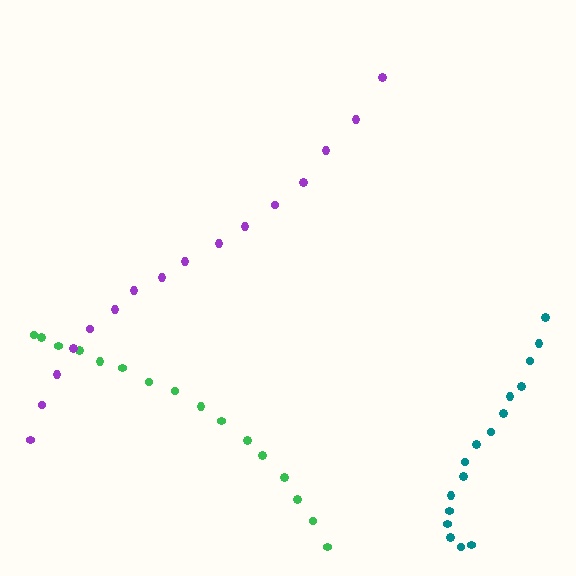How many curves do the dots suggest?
There are 3 distinct paths.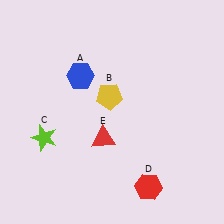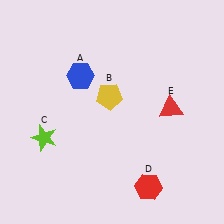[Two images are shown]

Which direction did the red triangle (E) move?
The red triangle (E) moved right.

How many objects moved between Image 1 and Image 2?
1 object moved between the two images.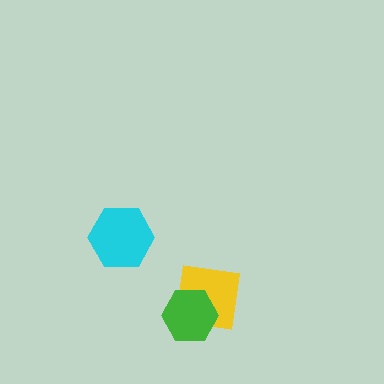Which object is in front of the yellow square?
The green hexagon is in front of the yellow square.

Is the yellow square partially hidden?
Yes, it is partially covered by another shape.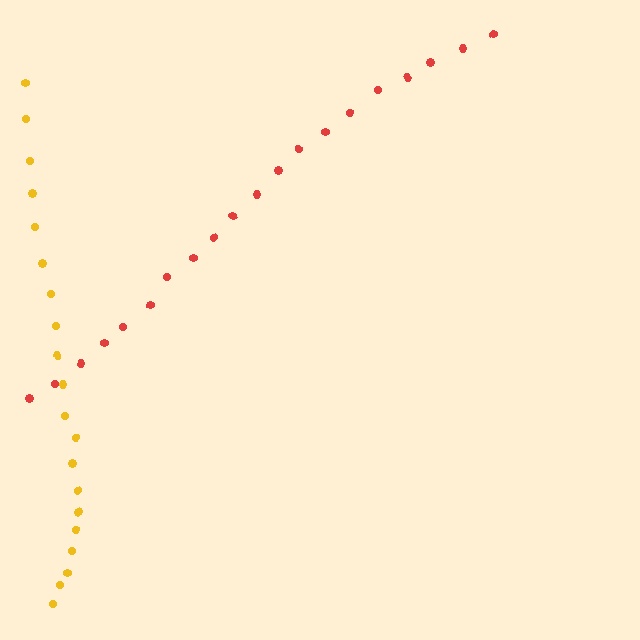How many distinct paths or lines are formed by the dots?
There are 2 distinct paths.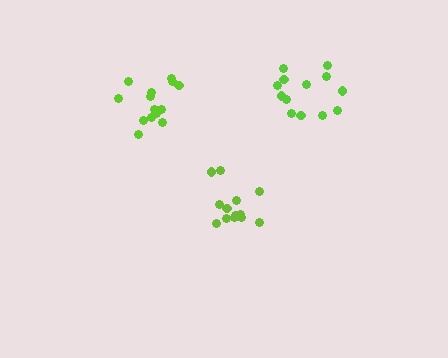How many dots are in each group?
Group 1: 14 dots, Group 2: 14 dots, Group 3: 13 dots (41 total).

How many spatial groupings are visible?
There are 3 spatial groupings.